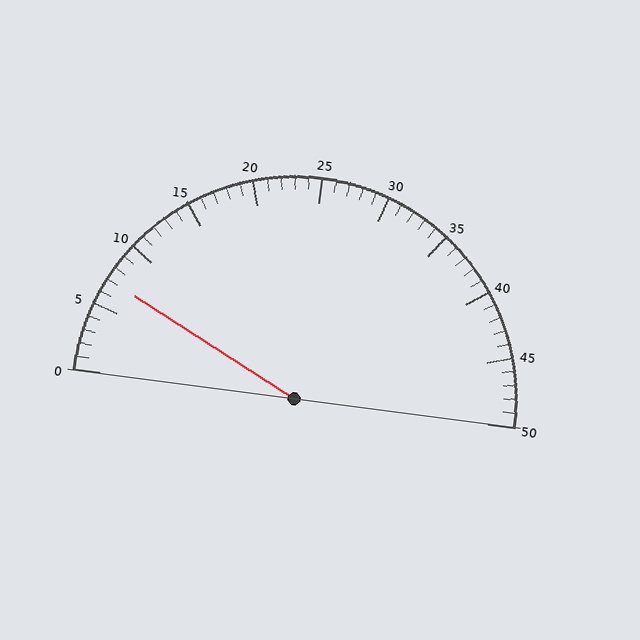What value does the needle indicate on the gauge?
The needle indicates approximately 7.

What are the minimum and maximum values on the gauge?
The gauge ranges from 0 to 50.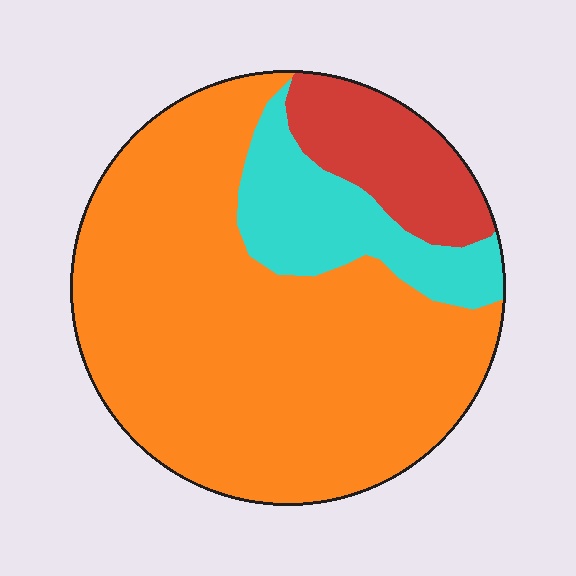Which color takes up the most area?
Orange, at roughly 70%.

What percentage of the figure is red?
Red covers 14% of the figure.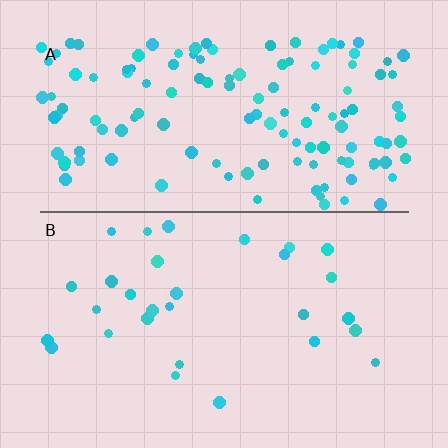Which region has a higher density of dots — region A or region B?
A (the top).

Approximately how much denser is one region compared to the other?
Approximately 4.3× — region A over region B.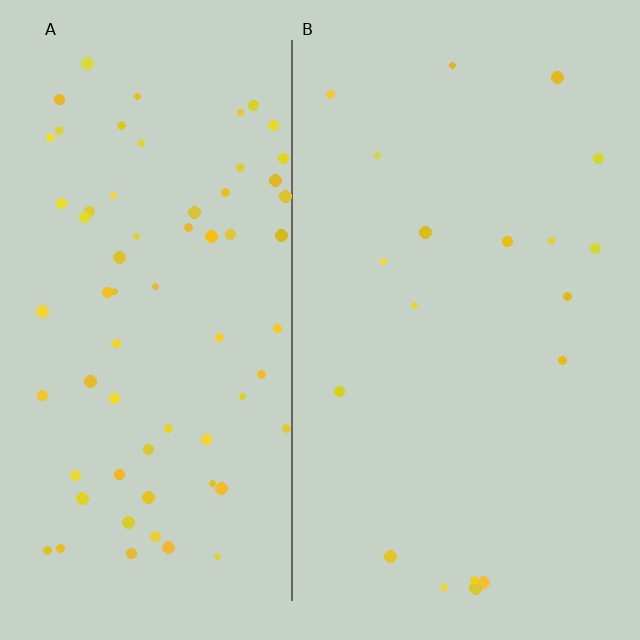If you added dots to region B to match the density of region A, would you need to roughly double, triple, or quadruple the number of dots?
Approximately quadruple.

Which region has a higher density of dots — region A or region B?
A (the left).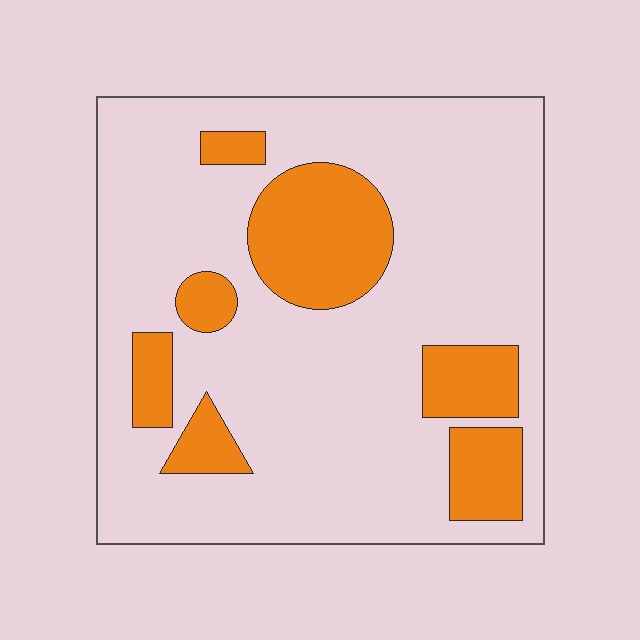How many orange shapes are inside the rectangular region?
7.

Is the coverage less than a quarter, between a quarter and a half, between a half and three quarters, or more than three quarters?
Less than a quarter.